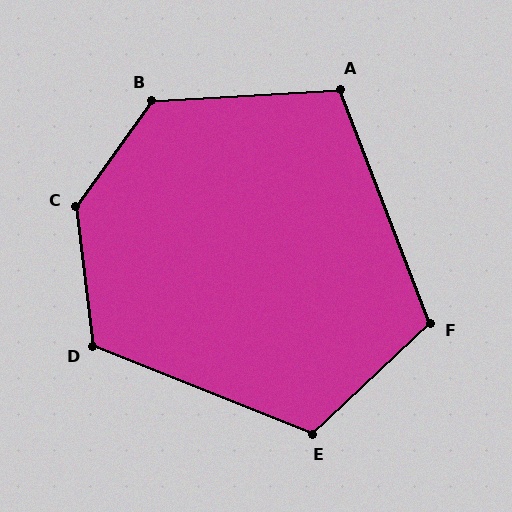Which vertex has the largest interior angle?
C, at approximately 138 degrees.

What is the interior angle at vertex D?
Approximately 119 degrees (obtuse).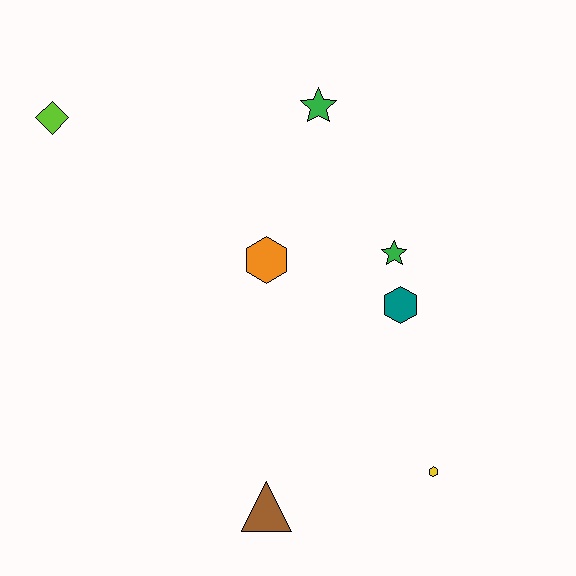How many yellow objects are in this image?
There is 1 yellow object.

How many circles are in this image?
There are no circles.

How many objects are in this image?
There are 7 objects.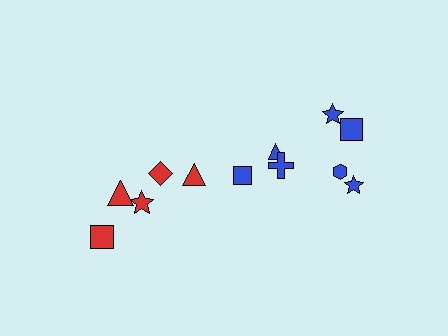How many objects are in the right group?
There are 7 objects.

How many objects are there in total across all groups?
There are 12 objects.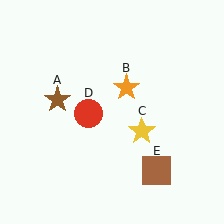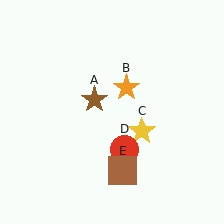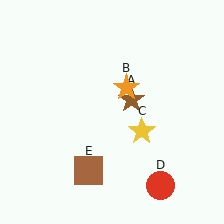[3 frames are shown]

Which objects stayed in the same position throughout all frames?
Orange star (object B) and yellow star (object C) remained stationary.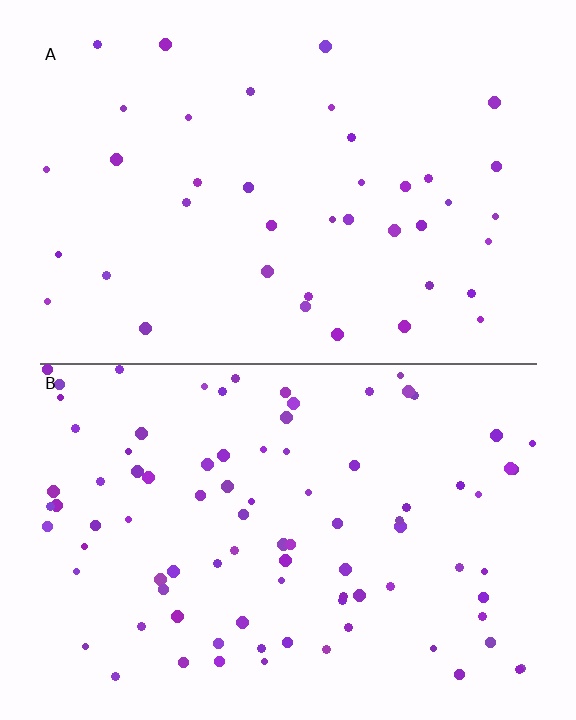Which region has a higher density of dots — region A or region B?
B (the bottom).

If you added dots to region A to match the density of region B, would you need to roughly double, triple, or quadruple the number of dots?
Approximately double.